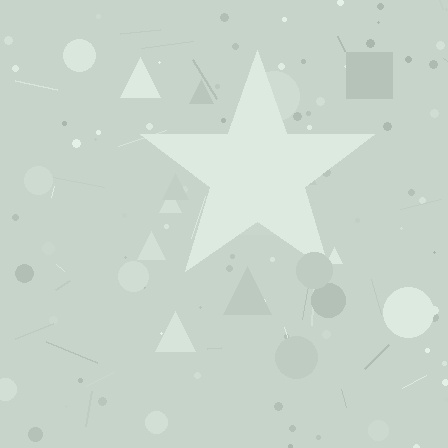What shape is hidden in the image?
A star is hidden in the image.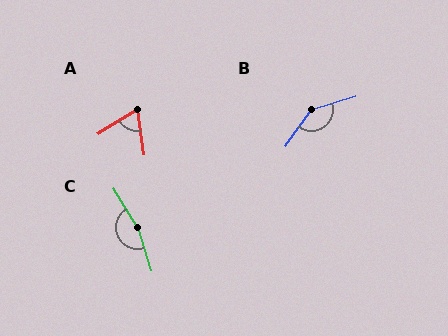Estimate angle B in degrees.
Approximately 142 degrees.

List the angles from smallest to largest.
A (66°), B (142°), C (165°).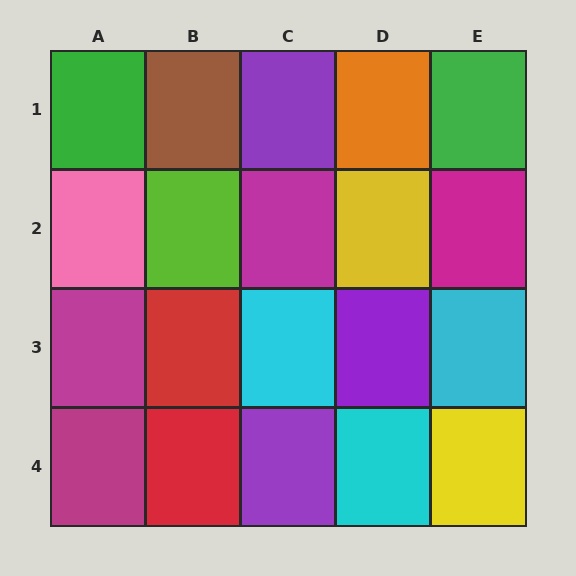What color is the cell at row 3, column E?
Cyan.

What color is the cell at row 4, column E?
Yellow.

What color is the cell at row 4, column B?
Red.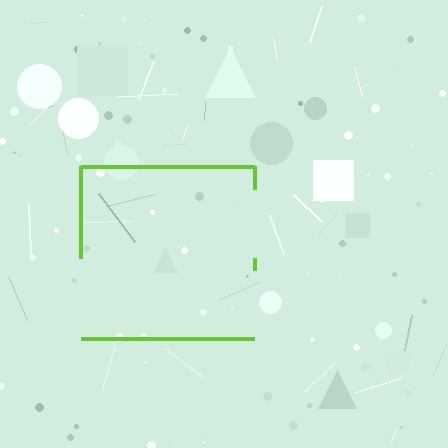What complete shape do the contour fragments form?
The contour fragments form a square.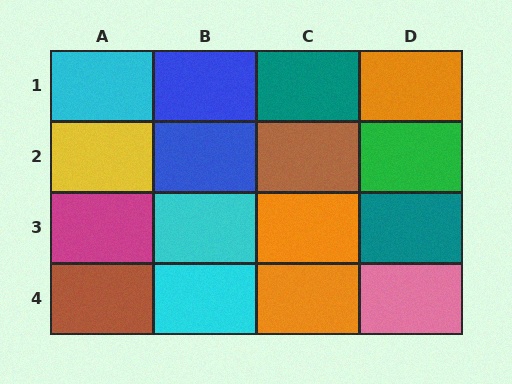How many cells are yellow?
1 cell is yellow.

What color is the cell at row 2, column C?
Brown.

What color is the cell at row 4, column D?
Pink.